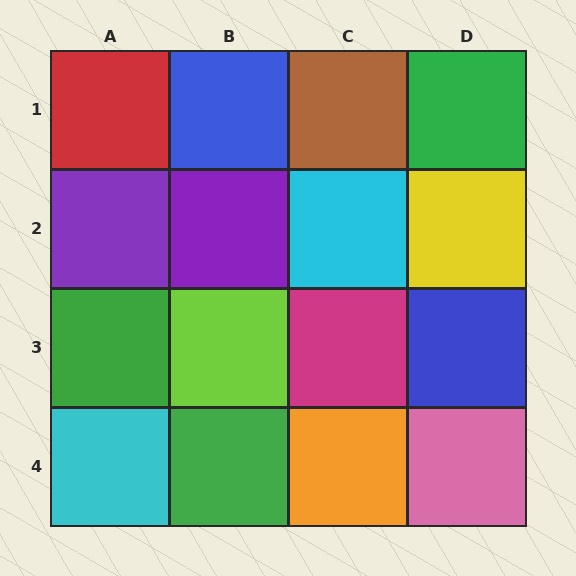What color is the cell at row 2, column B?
Purple.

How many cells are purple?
2 cells are purple.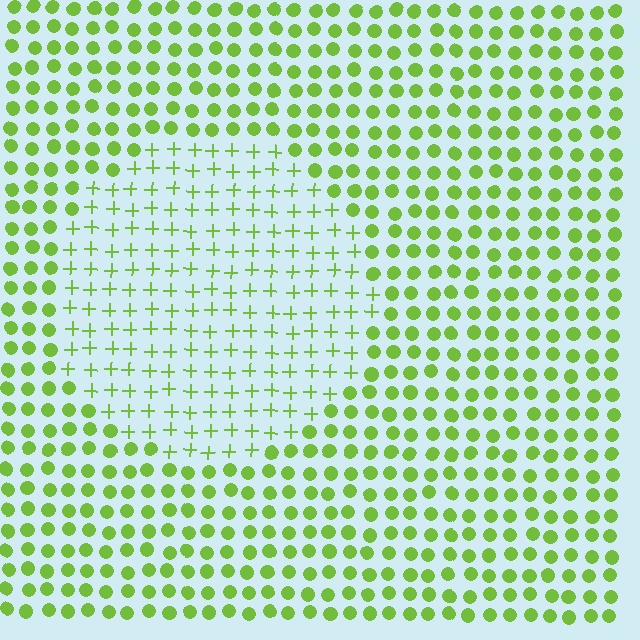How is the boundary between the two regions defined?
The boundary is defined by a change in element shape: plus signs inside vs. circles outside. All elements share the same color and spacing.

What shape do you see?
I see a circle.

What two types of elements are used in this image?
The image uses plus signs inside the circle region and circles outside it.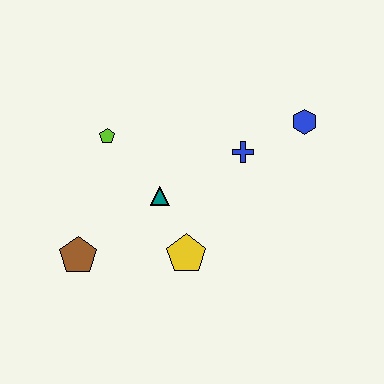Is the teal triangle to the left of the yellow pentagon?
Yes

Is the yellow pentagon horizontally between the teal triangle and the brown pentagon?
No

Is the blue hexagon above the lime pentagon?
Yes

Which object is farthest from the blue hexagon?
The brown pentagon is farthest from the blue hexagon.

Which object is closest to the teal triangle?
The yellow pentagon is closest to the teal triangle.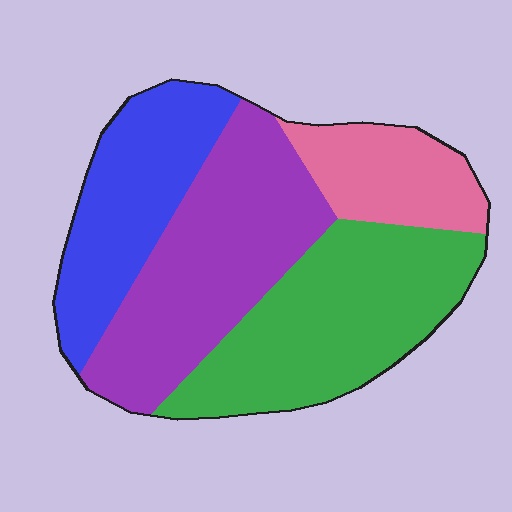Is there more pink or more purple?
Purple.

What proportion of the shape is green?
Green takes up about one third (1/3) of the shape.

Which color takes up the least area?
Pink, at roughly 15%.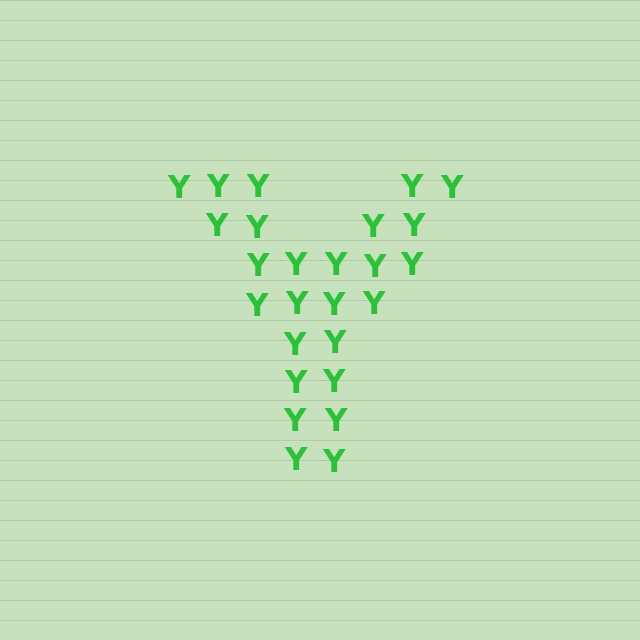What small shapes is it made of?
It is made of small letter Y's.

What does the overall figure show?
The overall figure shows the letter Y.